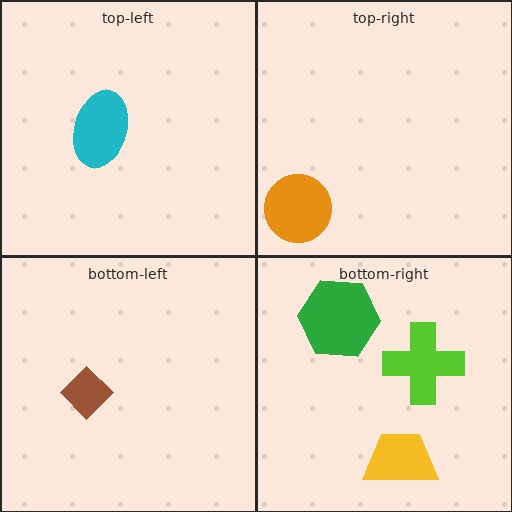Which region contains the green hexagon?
The bottom-right region.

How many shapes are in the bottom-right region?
3.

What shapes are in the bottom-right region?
The green hexagon, the lime cross, the yellow trapezoid.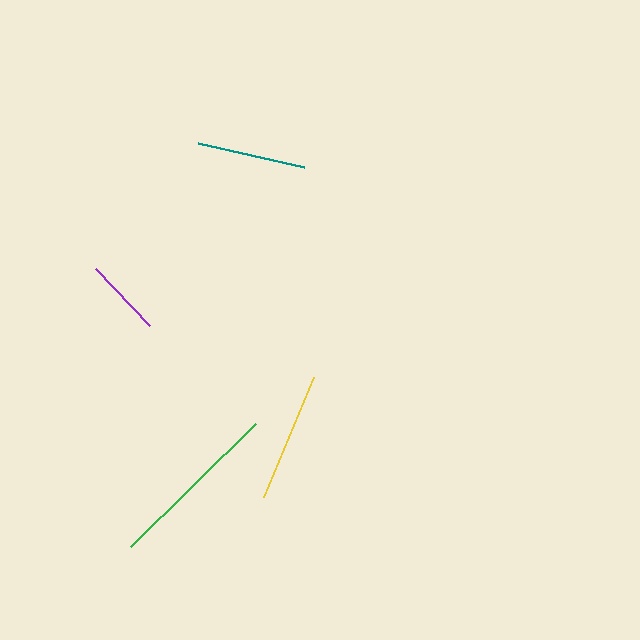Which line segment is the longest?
The green line is the longest at approximately 175 pixels.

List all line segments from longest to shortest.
From longest to shortest: green, yellow, teal, purple.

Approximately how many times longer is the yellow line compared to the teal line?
The yellow line is approximately 1.2 times the length of the teal line.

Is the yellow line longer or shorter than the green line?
The green line is longer than the yellow line.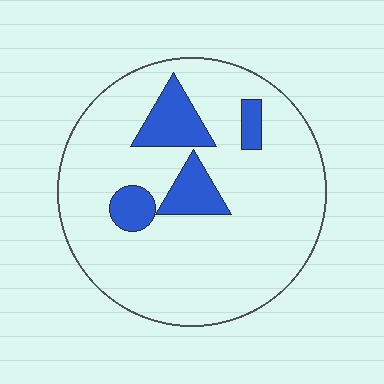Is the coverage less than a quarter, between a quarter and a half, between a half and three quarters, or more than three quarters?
Less than a quarter.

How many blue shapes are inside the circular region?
4.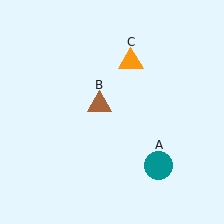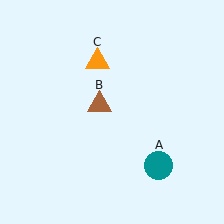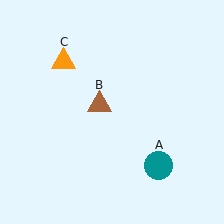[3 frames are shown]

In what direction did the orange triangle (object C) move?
The orange triangle (object C) moved left.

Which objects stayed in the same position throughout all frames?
Teal circle (object A) and brown triangle (object B) remained stationary.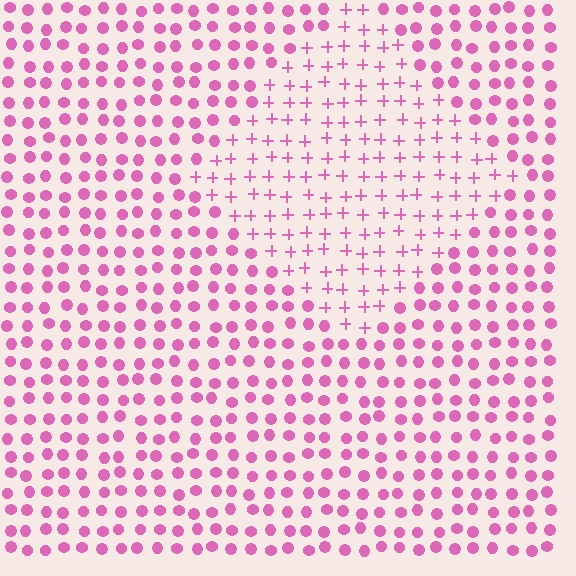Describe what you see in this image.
The image is filled with small pink elements arranged in a uniform grid. A diamond-shaped region contains plus signs, while the surrounding area contains circles. The boundary is defined purely by the change in element shape.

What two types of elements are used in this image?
The image uses plus signs inside the diamond region and circles outside it.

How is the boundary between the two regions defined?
The boundary is defined by a change in element shape: plus signs inside vs. circles outside. All elements share the same color and spacing.